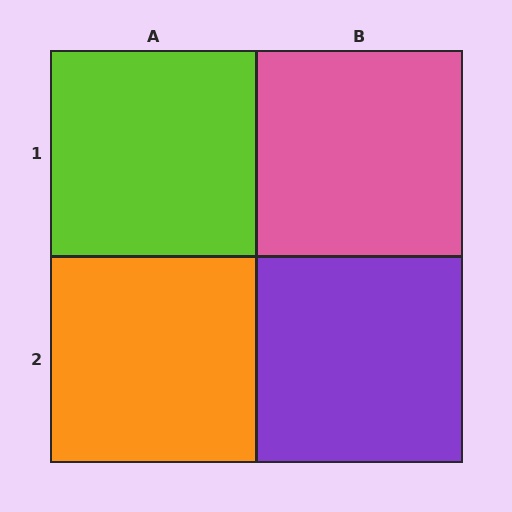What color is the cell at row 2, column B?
Purple.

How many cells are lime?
1 cell is lime.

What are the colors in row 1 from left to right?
Lime, pink.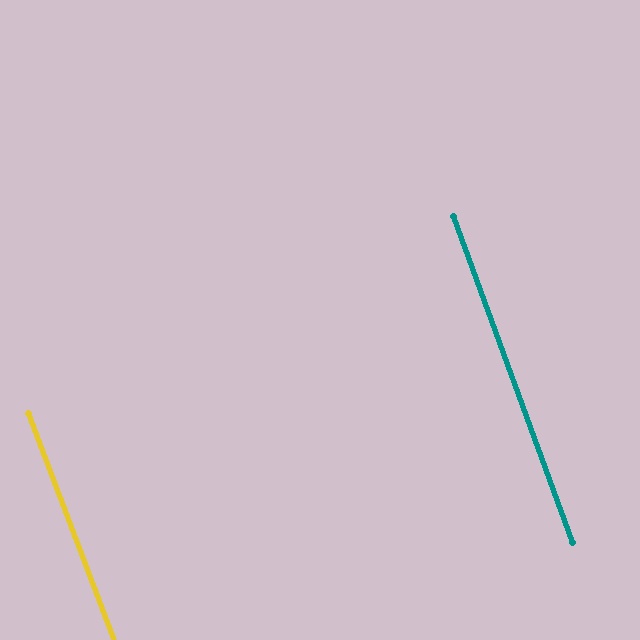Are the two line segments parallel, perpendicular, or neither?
Parallel — their directions differ by only 0.8°.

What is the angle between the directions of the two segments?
Approximately 1 degree.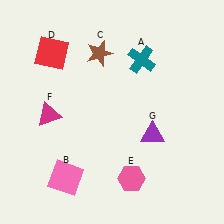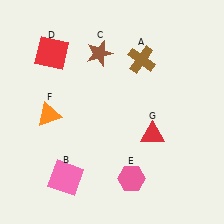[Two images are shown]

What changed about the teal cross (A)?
In Image 1, A is teal. In Image 2, it changed to brown.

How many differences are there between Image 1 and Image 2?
There are 3 differences between the two images.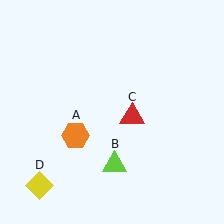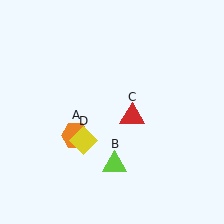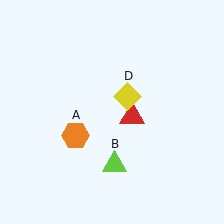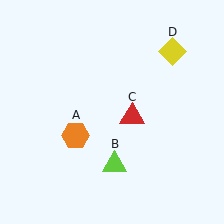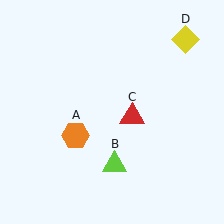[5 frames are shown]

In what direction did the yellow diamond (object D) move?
The yellow diamond (object D) moved up and to the right.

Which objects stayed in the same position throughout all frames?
Orange hexagon (object A) and lime triangle (object B) and red triangle (object C) remained stationary.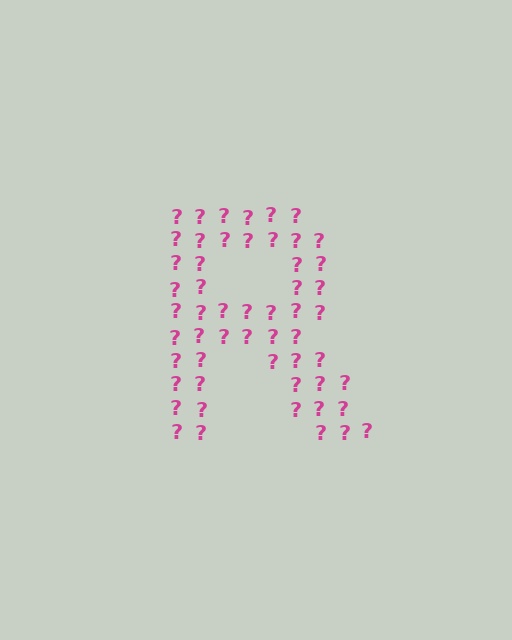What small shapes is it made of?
It is made of small question marks.